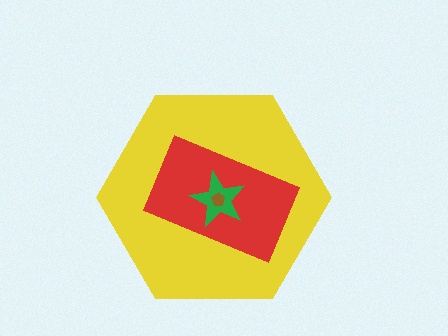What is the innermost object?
The brown pentagon.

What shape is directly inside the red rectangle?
The green star.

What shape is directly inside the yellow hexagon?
The red rectangle.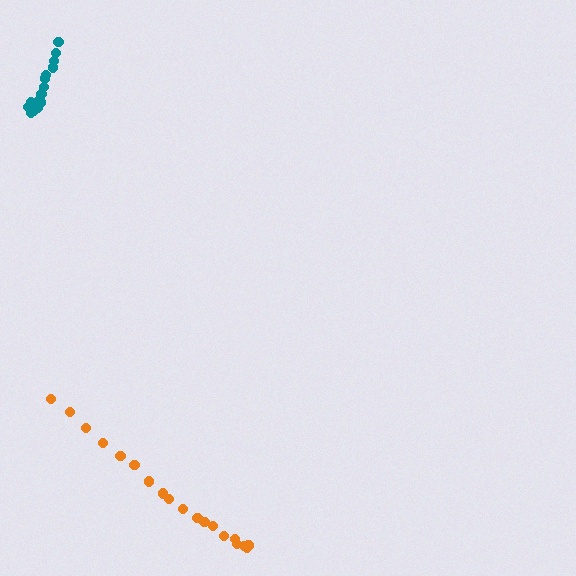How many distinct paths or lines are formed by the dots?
There are 2 distinct paths.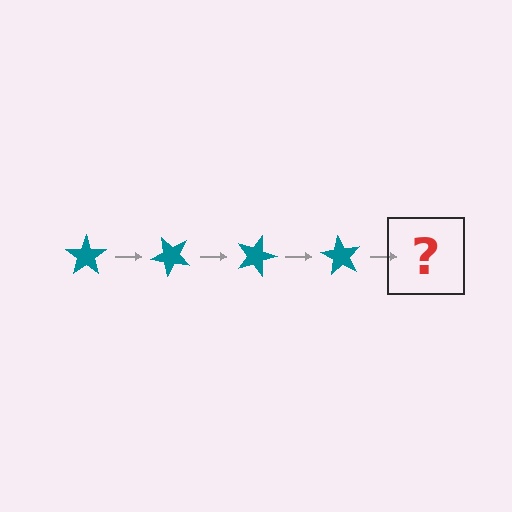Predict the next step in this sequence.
The next step is a teal star rotated 180 degrees.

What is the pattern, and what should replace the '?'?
The pattern is that the star rotates 45 degrees each step. The '?' should be a teal star rotated 180 degrees.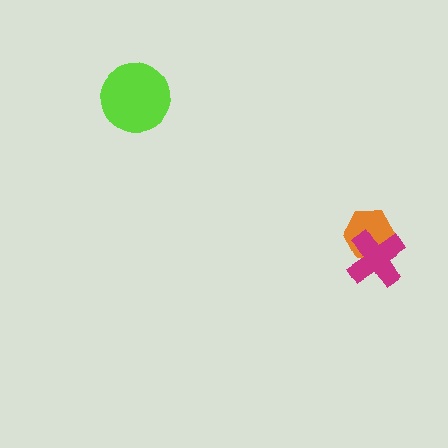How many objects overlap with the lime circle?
0 objects overlap with the lime circle.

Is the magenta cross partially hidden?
No, no other shape covers it.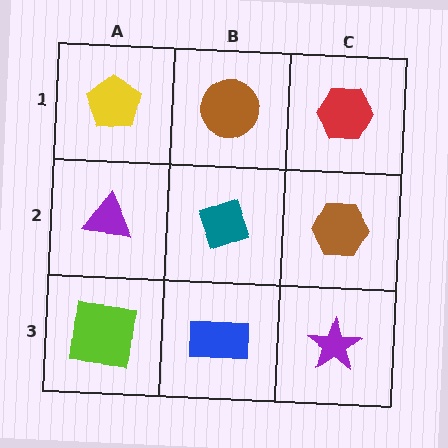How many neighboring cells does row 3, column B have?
3.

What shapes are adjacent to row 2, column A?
A yellow pentagon (row 1, column A), a lime square (row 3, column A), a teal diamond (row 2, column B).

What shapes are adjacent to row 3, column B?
A teal diamond (row 2, column B), a lime square (row 3, column A), a purple star (row 3, column C).